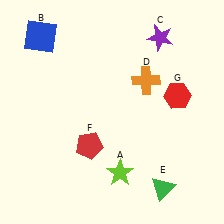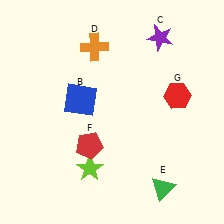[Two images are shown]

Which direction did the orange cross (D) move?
The orange cross (D) moved left.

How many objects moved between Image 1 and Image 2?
3 objects moved between the two images.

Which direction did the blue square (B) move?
The blue square (B) moved down.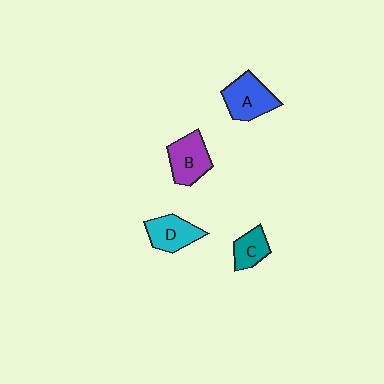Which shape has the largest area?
Shape A (blue).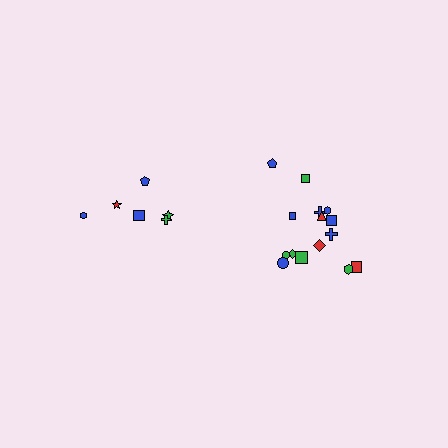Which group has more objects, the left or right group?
The right group.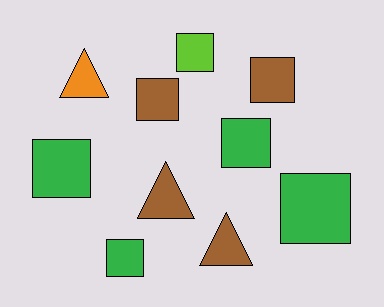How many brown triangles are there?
There are 2 brown triangles.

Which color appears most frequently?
Brown, with 4 objects.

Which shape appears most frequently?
Square, with 7 objects.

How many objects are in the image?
There are 10 objects.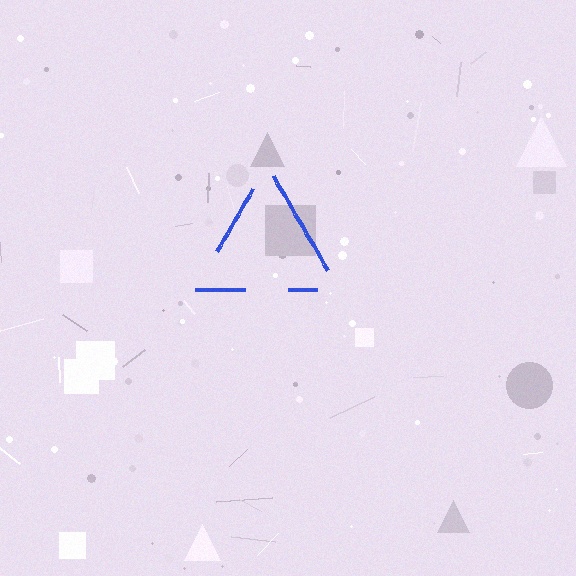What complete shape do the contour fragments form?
The contour fragments form a triangle.